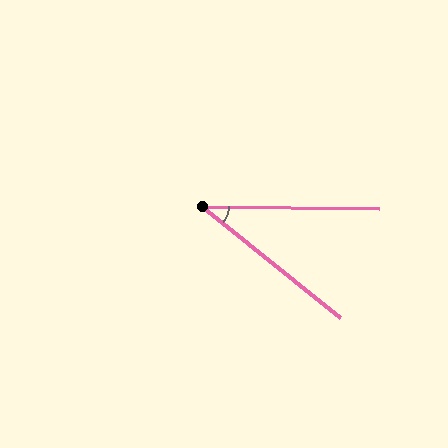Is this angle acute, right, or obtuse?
It is acute.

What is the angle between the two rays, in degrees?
Approximately 38 degrees.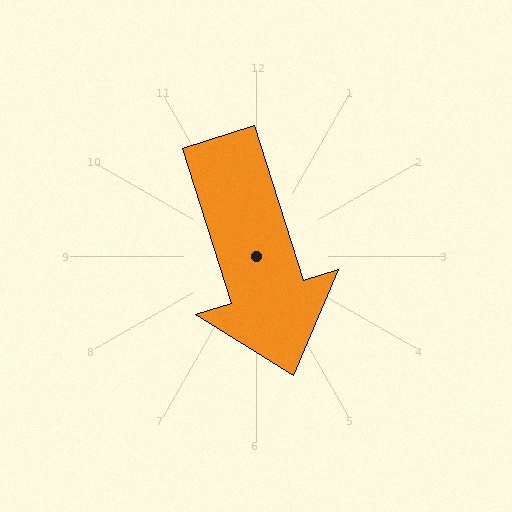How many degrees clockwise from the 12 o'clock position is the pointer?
Approximately 162 degrees.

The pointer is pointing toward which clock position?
Roughly 5 o'clock.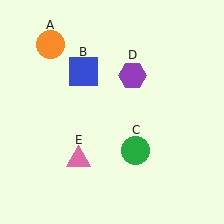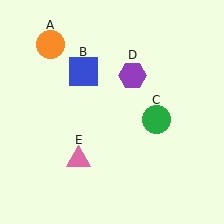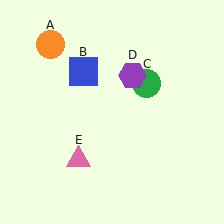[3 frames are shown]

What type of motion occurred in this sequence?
The green circle (object C) rotated counterclockwise around the center of the scene.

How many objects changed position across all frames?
1 object changed position: green circle (object C).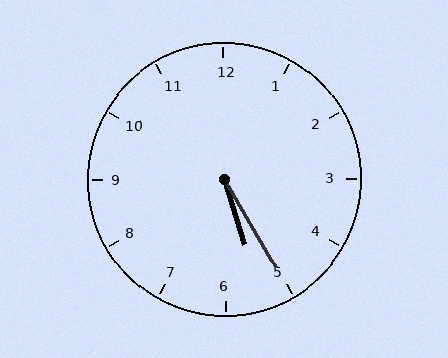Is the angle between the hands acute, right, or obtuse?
It is acute.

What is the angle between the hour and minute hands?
Approximately 12 degrees.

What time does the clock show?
5:25.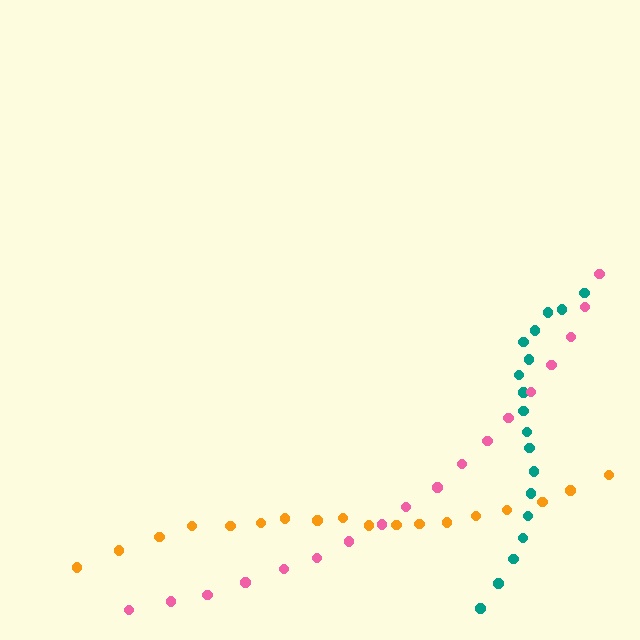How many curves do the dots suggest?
There are 3 distinct paths.